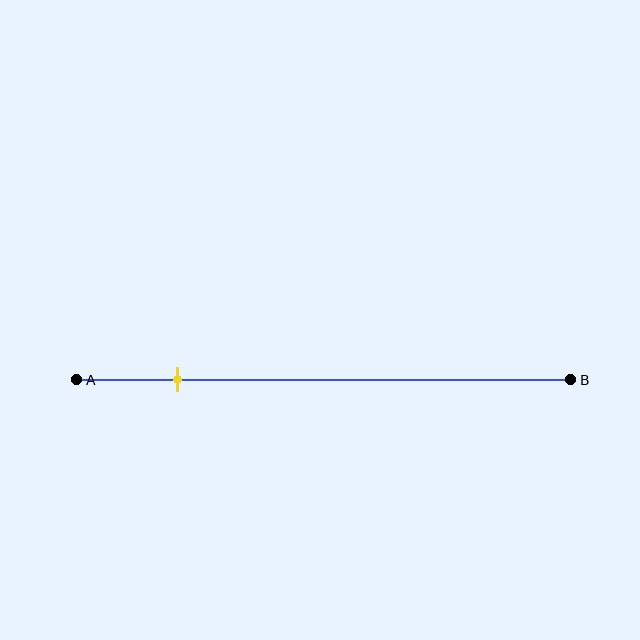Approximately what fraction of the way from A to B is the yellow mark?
The yellow mark is approximately 20% of the way from A to B.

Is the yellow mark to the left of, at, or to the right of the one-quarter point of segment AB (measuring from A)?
The yellow mark is to the left of the one-quarter point of segment AB.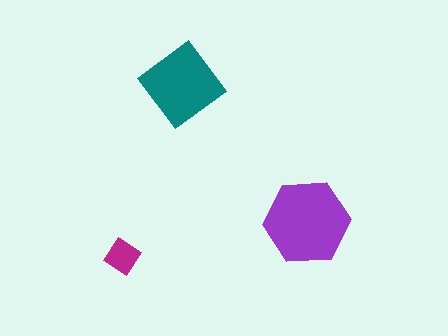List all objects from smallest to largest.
The magenta diamond, the teal diamond, the purple hexagon.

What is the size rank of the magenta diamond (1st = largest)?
3rd.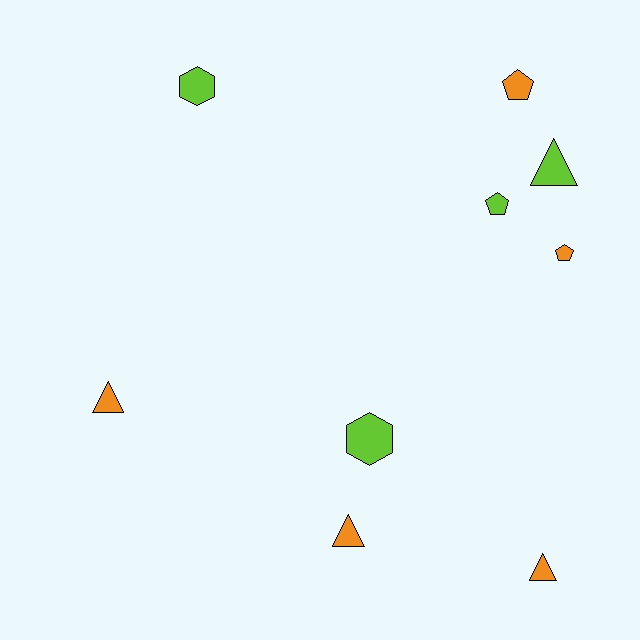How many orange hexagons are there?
There are no orange hexagons.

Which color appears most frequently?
Orange, with 5 objects.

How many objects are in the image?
There are 9 objects.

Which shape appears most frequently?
Triangle, with 4 objects.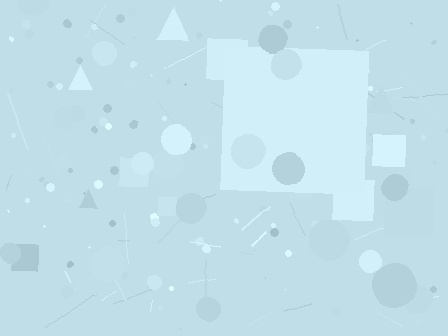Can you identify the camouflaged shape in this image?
The camouflaged shape is a square.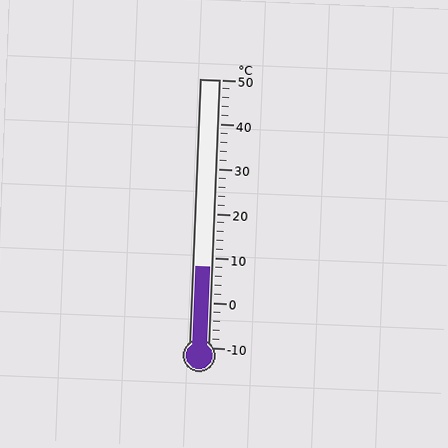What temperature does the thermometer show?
The thermometer shows approximately 8°C.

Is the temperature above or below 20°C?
The temperature is below 20°C.